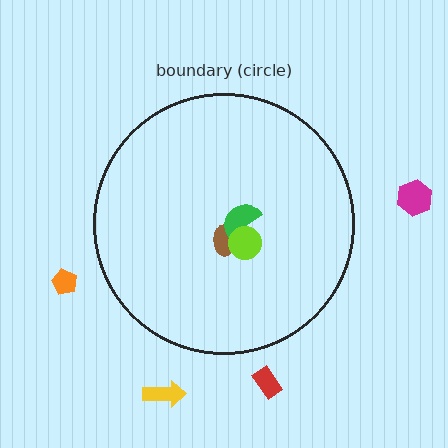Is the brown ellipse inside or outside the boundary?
Inside.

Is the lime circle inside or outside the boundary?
Inside.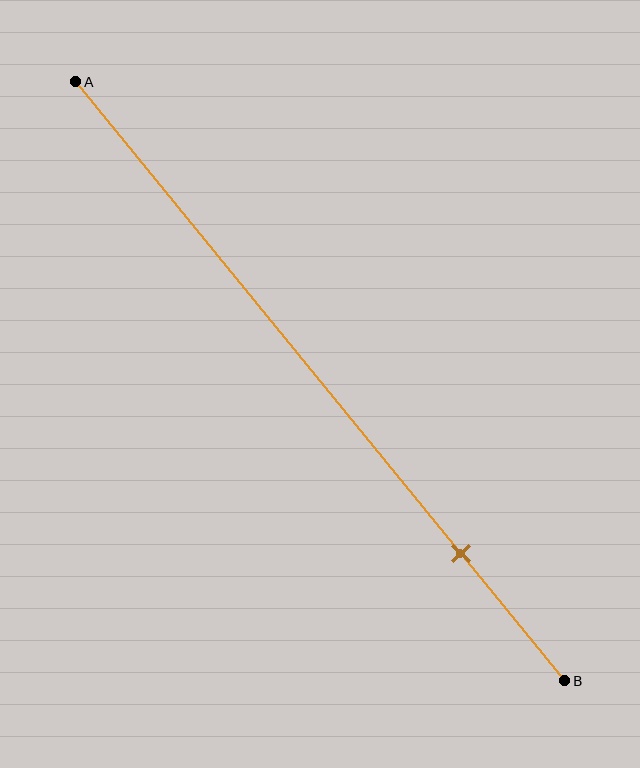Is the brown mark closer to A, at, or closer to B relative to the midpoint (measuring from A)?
The brown mark is closer to point B than the midpoint of segment AB.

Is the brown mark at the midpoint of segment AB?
No, the mark is at about 80% from A, not at the 50% midpoint.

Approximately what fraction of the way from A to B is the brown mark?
The brown mark is approximately 80% of the way from A to B.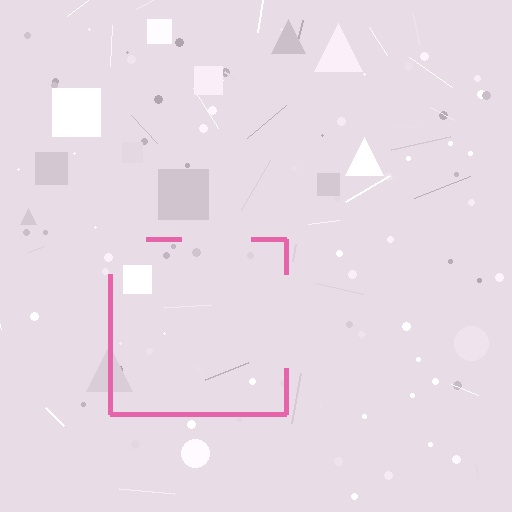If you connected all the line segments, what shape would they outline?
They would outline a square.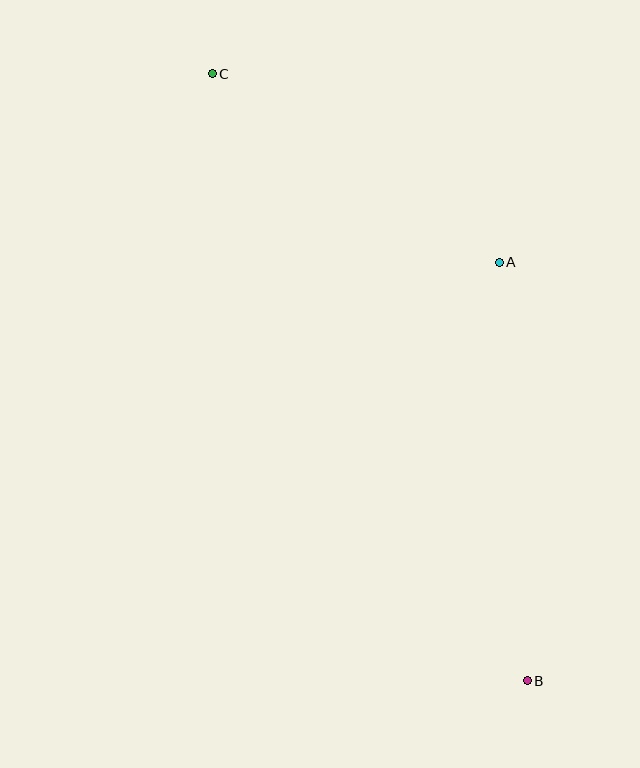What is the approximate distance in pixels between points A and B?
The distance between A and B is approximately 419 pixels.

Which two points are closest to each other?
Points A and C are closest to each other.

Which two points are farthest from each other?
Points B and C are farthest from each other.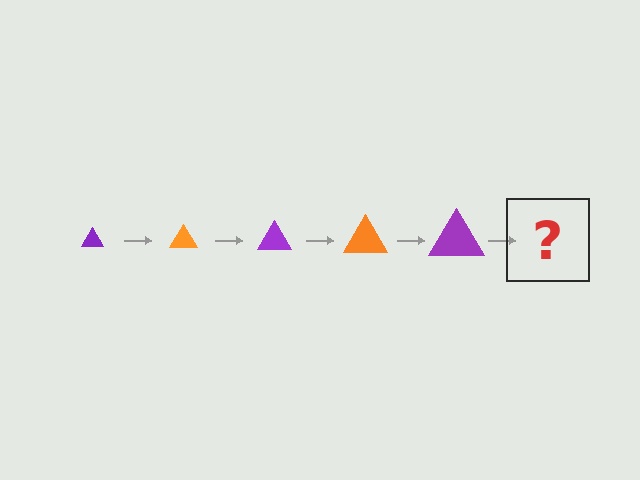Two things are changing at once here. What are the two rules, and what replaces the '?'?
The two rules are that the triangle grows larger each step and the color cycles through purple and orange. The '?' should be an orange triangle, larger than the previous one.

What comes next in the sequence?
The next element should be an orange triangle, larger than the previous one.